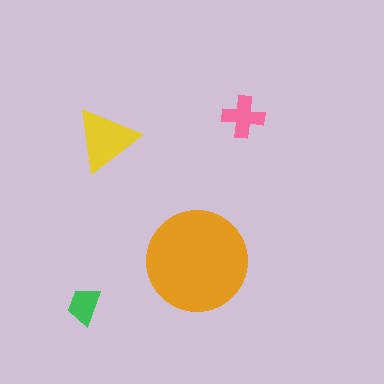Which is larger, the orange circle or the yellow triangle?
The orange circle.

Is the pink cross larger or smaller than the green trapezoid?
Larger.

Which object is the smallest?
The green trapezoid.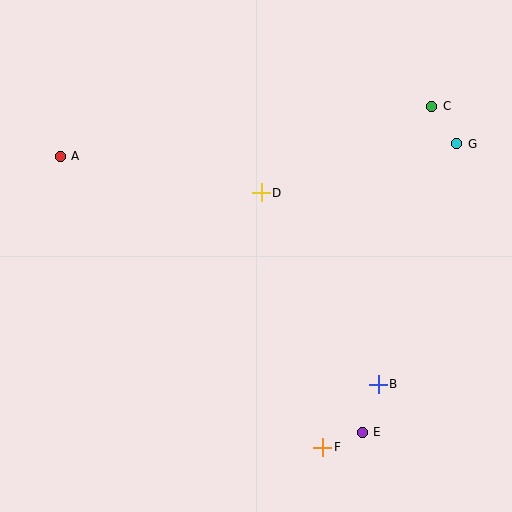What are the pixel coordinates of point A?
Point A is at (60, 156).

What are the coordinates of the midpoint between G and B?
The midpoint between G and B is at (417, 264).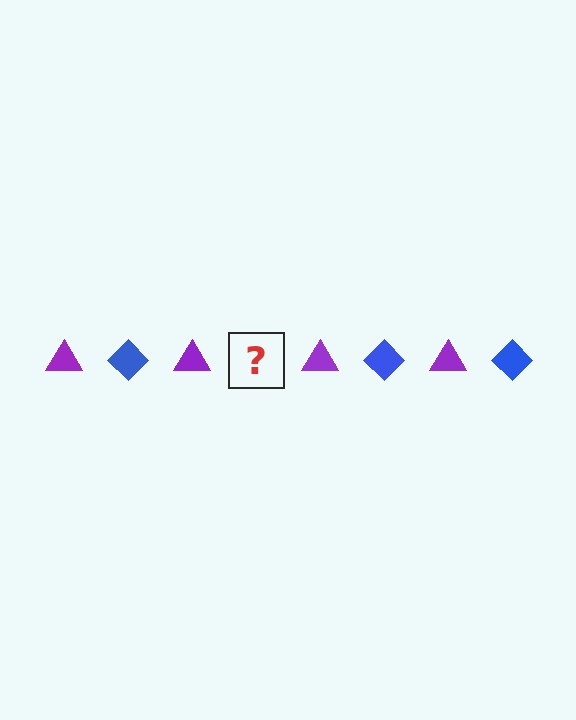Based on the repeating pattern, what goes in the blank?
The blank should be a blue diamond.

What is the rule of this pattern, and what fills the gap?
The rule is that the pattern alternates between purple triangle and blue diamond. The gap should be filled with a blue diamond.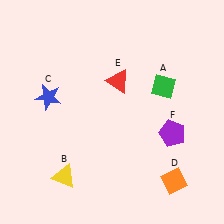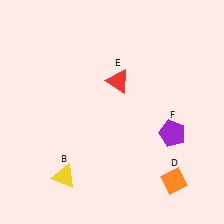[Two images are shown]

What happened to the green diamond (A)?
The green diamond (A) was removed in Image 2. It was in the top-right area of Image 1.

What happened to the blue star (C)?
The blue star (C) was removed in Image 2. It was in the top-left area of Image 1.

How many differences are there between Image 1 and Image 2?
There are 2 differences between the two images.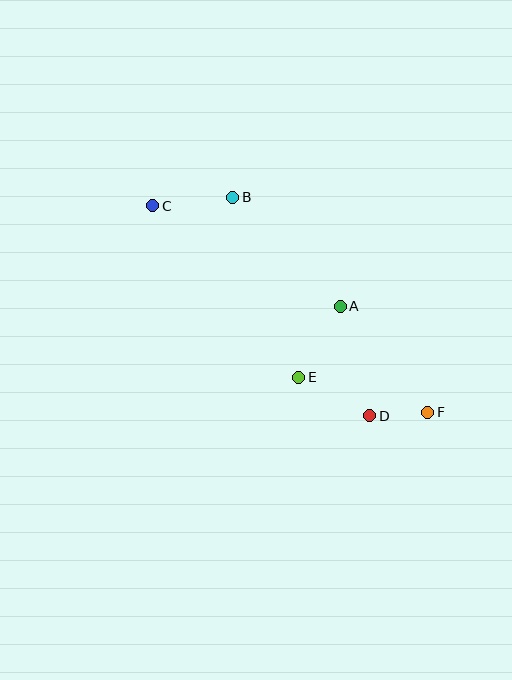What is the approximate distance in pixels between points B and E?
The distance between B and E is approximately 192 pixels.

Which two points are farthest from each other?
Points C and F are farthest from each other.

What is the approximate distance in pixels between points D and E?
The distance between D and E is approximately 81 pixels.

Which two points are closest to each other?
Points D and F are closest to each other.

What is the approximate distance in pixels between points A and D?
The distance between A and D is approximately 113 pixels.